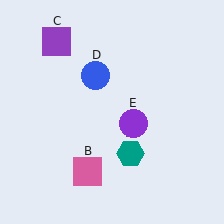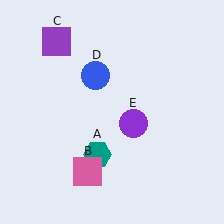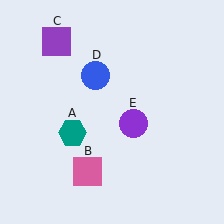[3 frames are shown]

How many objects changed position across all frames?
1 object changed position: teal hexagon (object A).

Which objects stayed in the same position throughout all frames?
Pink square (object B) and purple square (object C) and blue circle (object D) and purple circle (object E) remained stationary.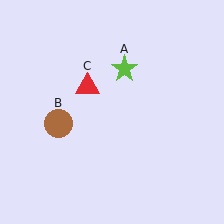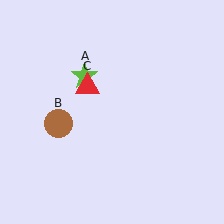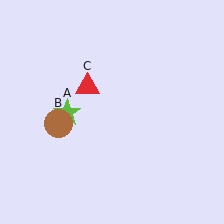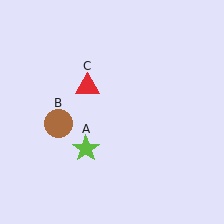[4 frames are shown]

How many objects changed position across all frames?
1 object changed position: lime star (object A).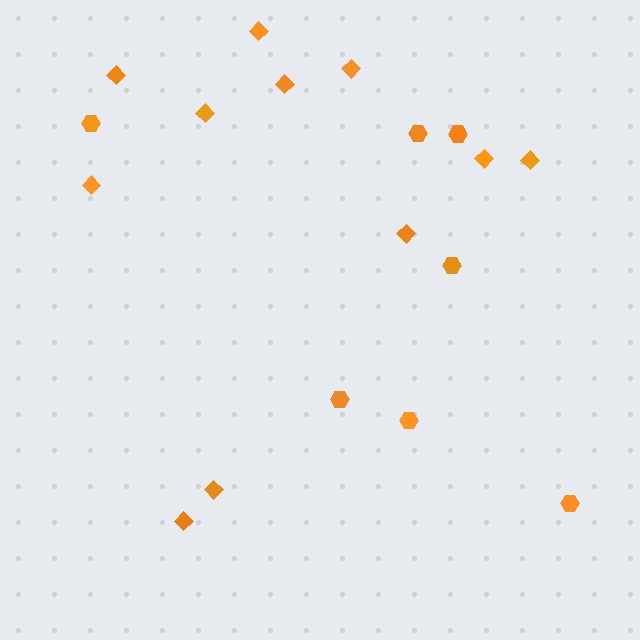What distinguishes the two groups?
There are 2 groups: one group of diamonds (11) and one group of hexagons (7).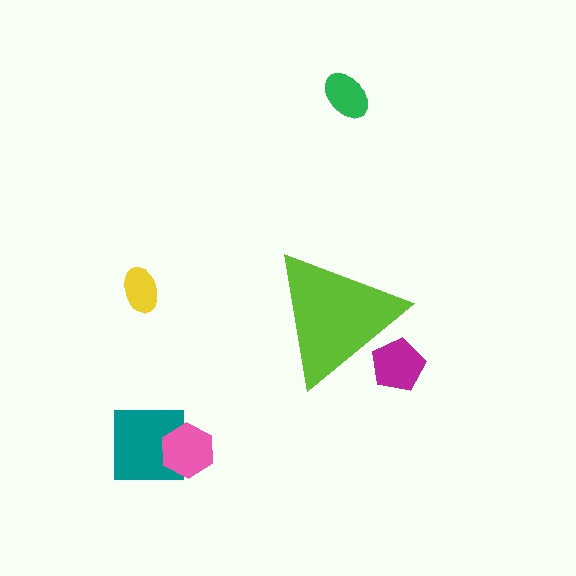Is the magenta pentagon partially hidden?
Yes, the magenta pentagon is partially hidden behind the lime triangle.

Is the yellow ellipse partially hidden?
No, the yellow ellipse is fully visible.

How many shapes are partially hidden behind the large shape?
1 shape is partially hidden.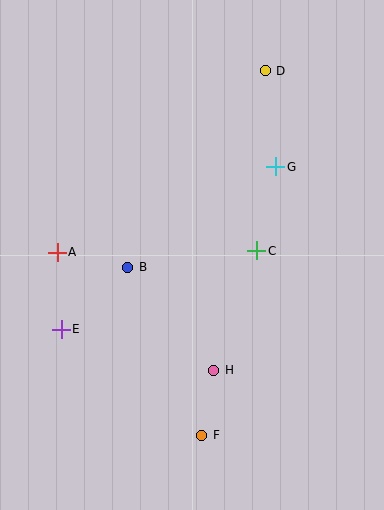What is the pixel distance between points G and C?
The distance between G and C is 86 pixels.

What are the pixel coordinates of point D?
Point D is at (265, 71).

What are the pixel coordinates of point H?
Point H is at (214, 370).